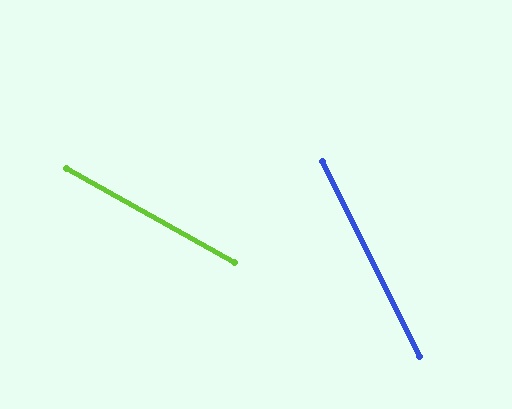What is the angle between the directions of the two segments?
Approximately 34 degrees.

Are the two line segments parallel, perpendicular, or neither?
Neither parallel nor perpendicular — they differ by about 34°.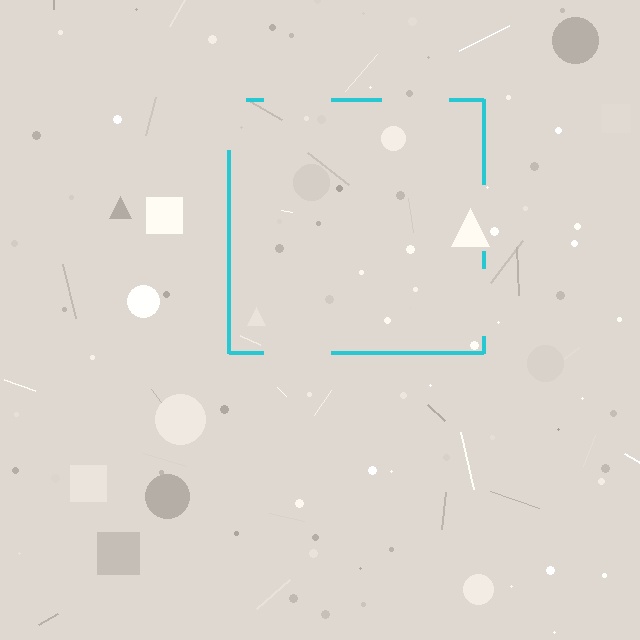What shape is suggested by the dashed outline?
The dashed outline suggests a square.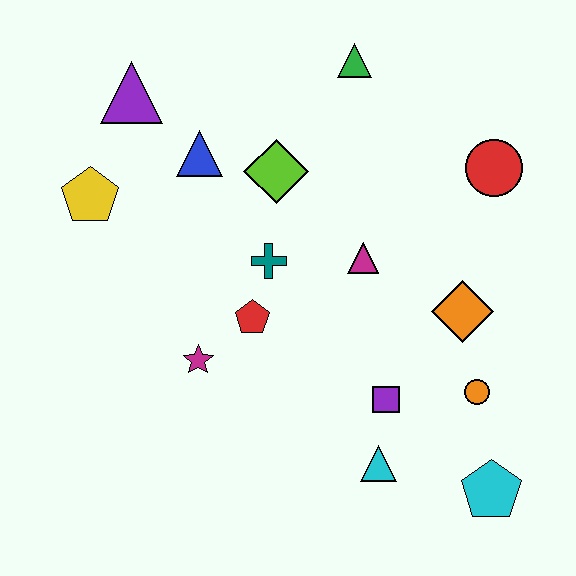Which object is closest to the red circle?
The orange diamond is closest to the red circle.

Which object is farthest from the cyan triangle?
The purple triangle is farthest from the cyan triangle.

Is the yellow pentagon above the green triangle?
No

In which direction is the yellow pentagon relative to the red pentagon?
The yellow pentagon is to the left of the red pentagon.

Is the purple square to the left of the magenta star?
No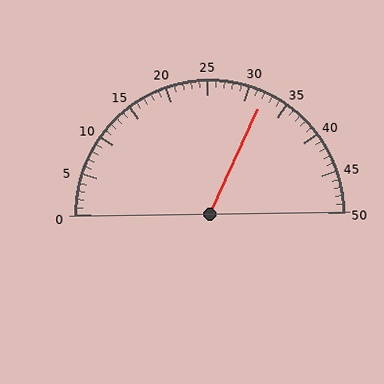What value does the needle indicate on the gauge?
The needle indicates approximately 32.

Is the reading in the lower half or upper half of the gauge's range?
The reading is in the upper half of the range (0 to 50).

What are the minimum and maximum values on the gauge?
The gauge ranges from 0 to 50.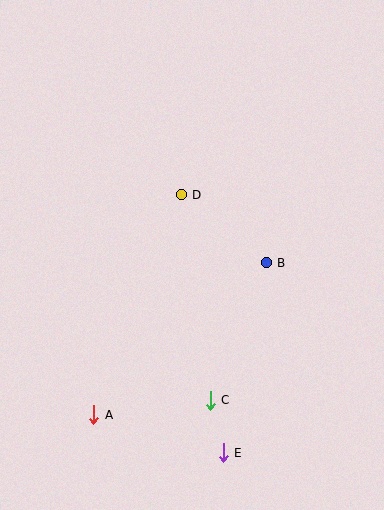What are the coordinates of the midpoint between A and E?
The midpoint between A and E is at (159, 434).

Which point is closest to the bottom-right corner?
Point E is closest to the bottom-right corner.